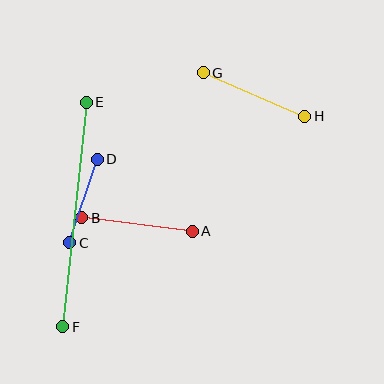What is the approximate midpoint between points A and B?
The midpoint is at approximately (137, 224) pixels.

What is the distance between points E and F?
The distance is approximately 226 pixels.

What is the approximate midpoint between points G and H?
The midpoint is at approximately (254, 95) pixels.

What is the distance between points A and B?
The distance is approximately 111 pixels.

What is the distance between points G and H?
The distance is approximately 110 pixels.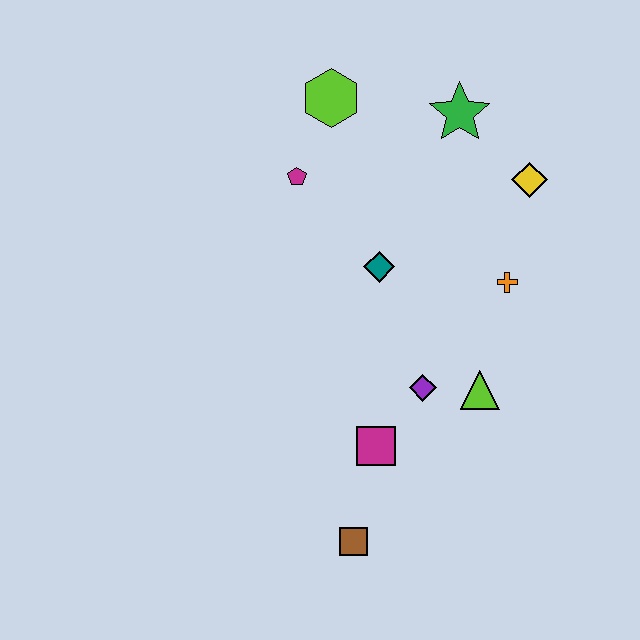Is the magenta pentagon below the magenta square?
No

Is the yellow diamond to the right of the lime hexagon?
Yes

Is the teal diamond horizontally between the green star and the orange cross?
No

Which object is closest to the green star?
The yellow diamond is closest to the green star.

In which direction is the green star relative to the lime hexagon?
The green star is to the right of the lime hexagon.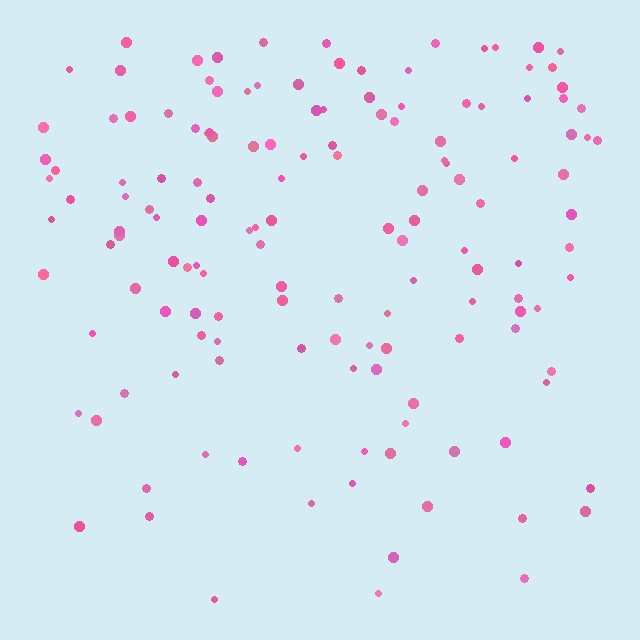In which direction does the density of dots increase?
From bottom to top, with the top side densest.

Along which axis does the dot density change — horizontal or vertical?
Vertical.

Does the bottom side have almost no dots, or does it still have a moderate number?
Still a moderate number, just noticeably fewer than the top.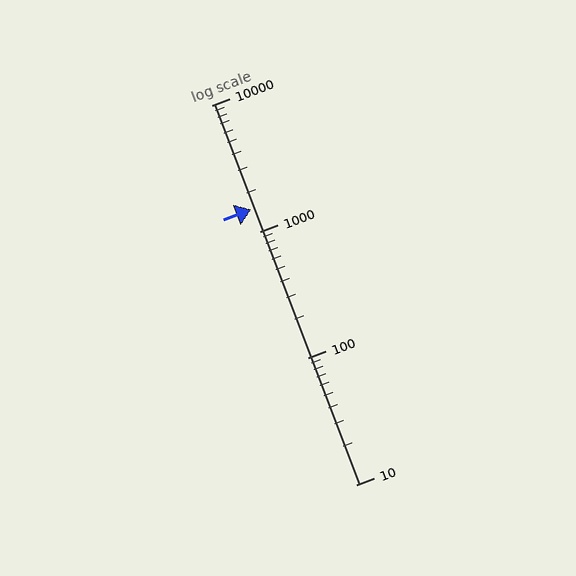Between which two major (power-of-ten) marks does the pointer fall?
The pointer is between 1000 and 10000.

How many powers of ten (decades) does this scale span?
The scale spans 3 decades, from 10 to 10000.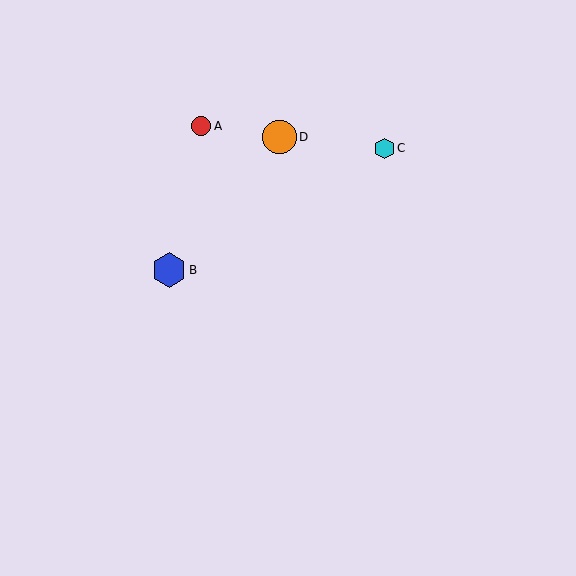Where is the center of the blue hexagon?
The center of the blue hexagon is at (169, 270).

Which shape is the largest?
The blue hexagon (labeled B) is the largest.